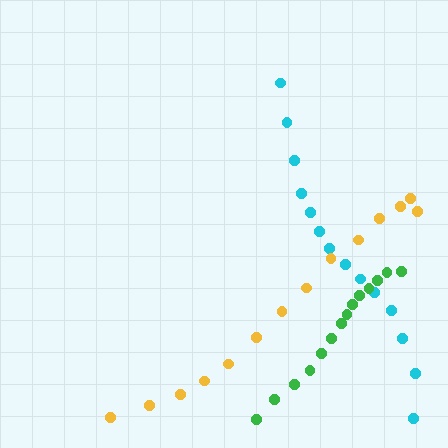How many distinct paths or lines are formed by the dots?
There are 3 distinct paths.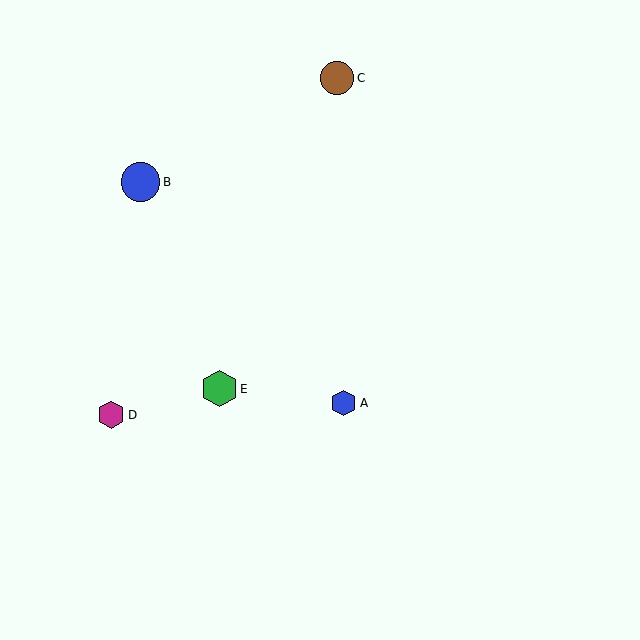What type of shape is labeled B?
Shape B is a blue circle.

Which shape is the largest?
The blue circle (labeled B) is the largest.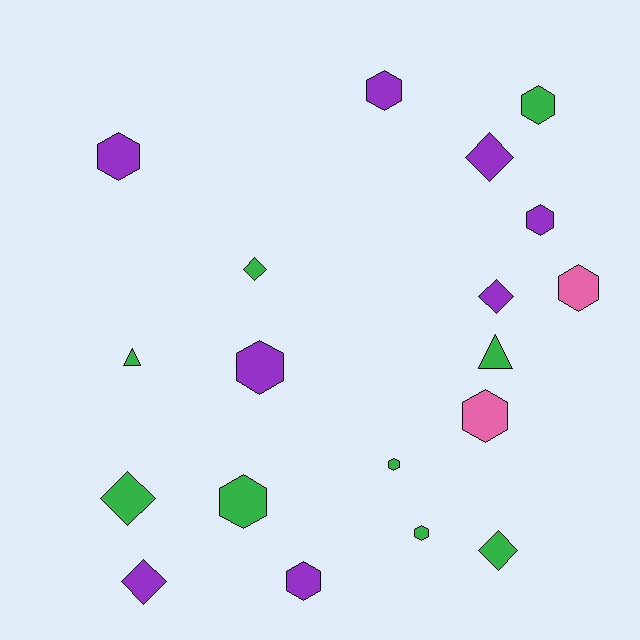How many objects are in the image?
There are 19 objects.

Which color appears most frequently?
Green, with 9 objects.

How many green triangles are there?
There are 2 green triangles.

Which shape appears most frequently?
Hexagon, with 11 objects.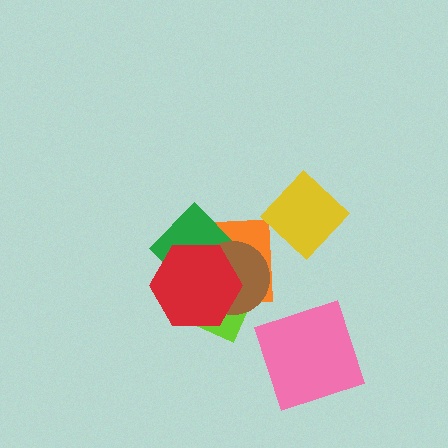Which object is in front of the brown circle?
The red hexagon is in front of the brown circle.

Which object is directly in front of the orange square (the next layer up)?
The green diamond is directly in front of the orange square.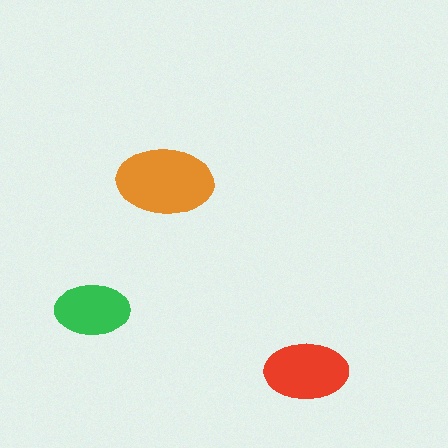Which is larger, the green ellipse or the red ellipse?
The red one.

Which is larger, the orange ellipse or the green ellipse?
The orange one.